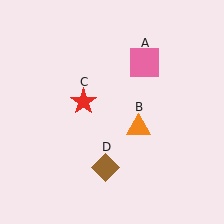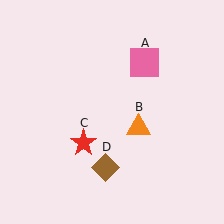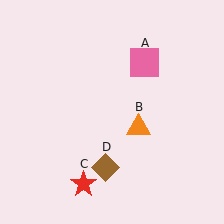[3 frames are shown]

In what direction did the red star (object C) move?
The red star (object C) moved down.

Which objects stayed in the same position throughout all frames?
Pink square (object A) and orange triangle (object B) and brown diamond (object D) remained stationary.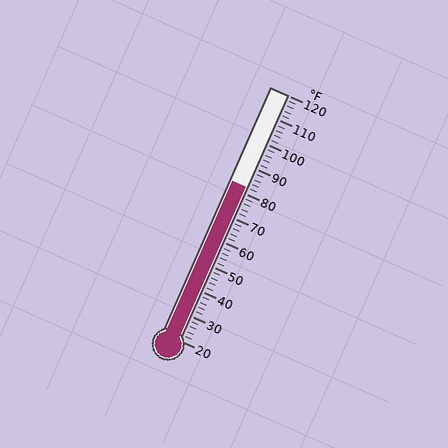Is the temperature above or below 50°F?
The temperature is above 50°F.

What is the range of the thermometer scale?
The thermometer scale ranges from 20°F to 120°F.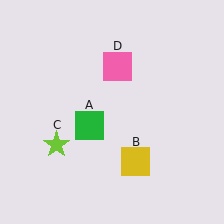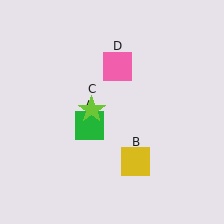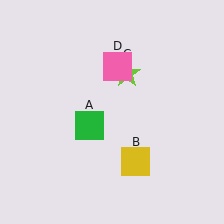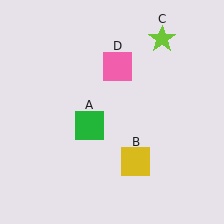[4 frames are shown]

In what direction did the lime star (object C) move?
The lime star (object C) moved up and to the right.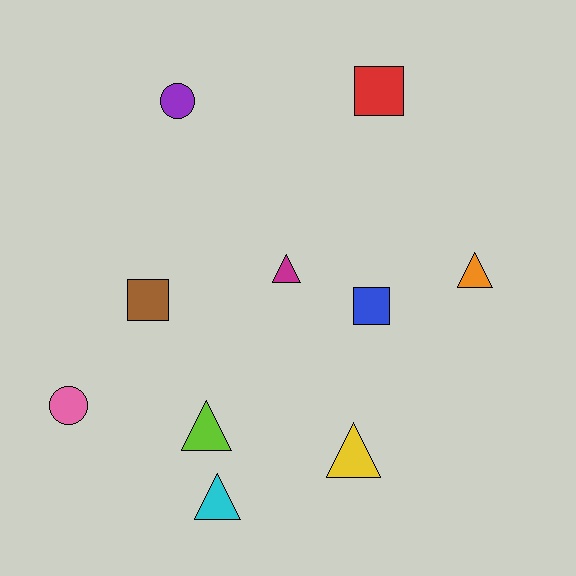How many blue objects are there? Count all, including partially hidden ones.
There is 1 blue object.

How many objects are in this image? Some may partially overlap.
There are 10 objects.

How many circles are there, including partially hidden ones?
There are 2 circles.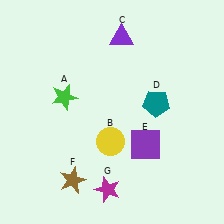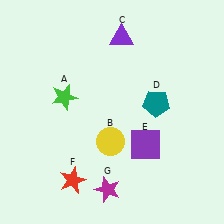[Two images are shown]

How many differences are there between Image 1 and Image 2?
There is 1 difference between the two images.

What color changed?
The star (F) changed from brown in Image 1 to red in Image 2.